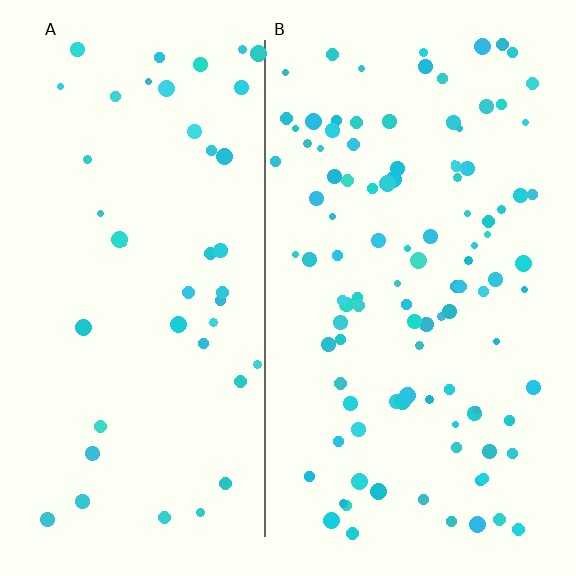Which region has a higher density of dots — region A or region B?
B (the right).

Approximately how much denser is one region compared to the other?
Approximately 2.5× — region B over region A.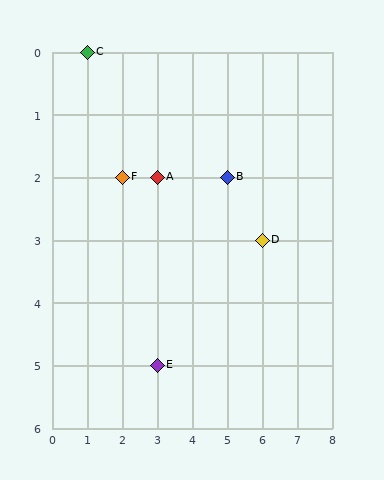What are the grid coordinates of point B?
Point B is at grid coordinates (5, 2).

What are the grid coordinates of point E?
Point E is at grid coordinates (3, 5).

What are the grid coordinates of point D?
Point D is at grid coordinates (6, 3).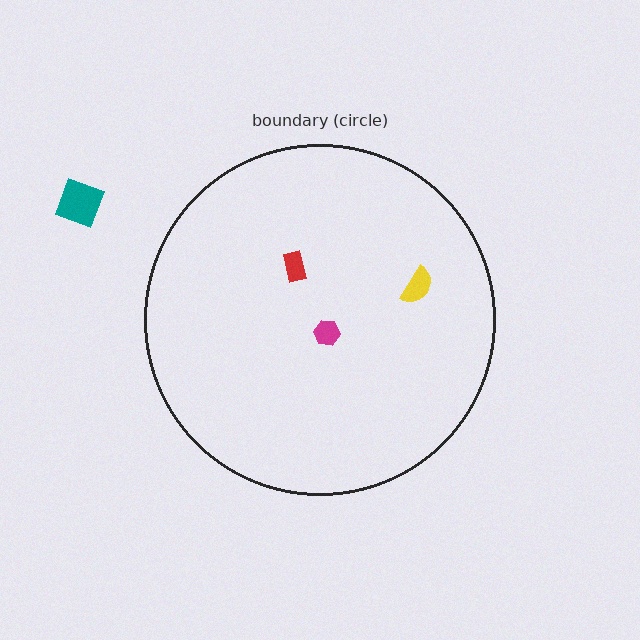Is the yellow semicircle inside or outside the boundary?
Inside.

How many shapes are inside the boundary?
3 inside, 1 outside.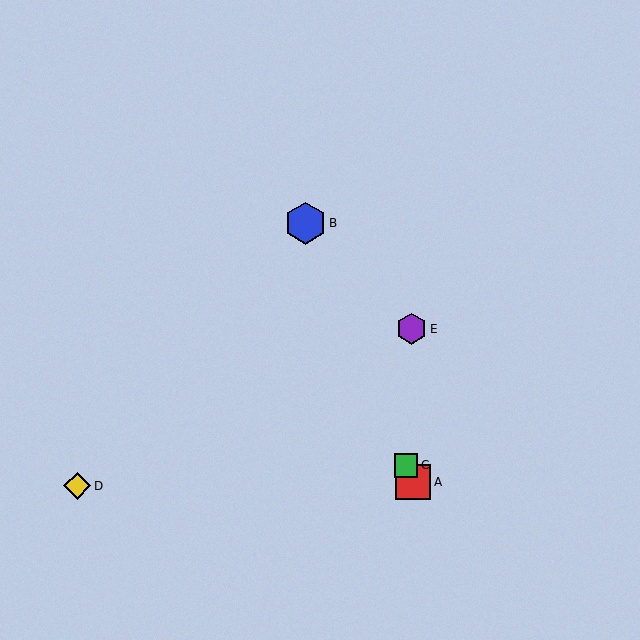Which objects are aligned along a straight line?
Objects A, B, C are aligned along a straight line.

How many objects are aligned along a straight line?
3 objects (A, B, C) are aligned along a straight line.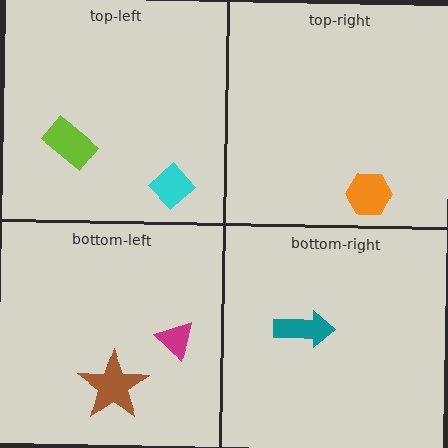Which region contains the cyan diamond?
The top-left region.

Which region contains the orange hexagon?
The top-right region.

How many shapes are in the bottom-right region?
1.